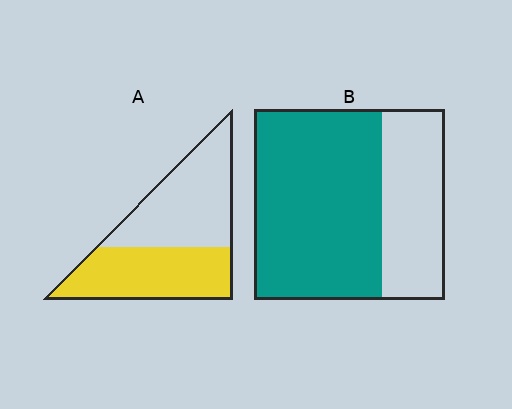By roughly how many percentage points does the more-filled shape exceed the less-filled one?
By roughly 20 percentage points (B over A).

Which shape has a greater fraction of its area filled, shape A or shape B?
Shape B.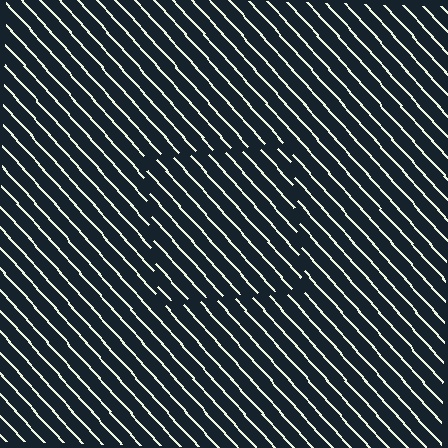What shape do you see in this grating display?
An illusory square. The interior of the shape contains the same grating, shifted by half a period — the contour is defined by the phase discontinuity where line-ends from the inner and outer gratings abut.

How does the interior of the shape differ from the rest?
The interior of the shape contains the same grating, shifted by half a period — the contour is defined by the phase discontinuity where line-ends from the inner and outer gratings abut.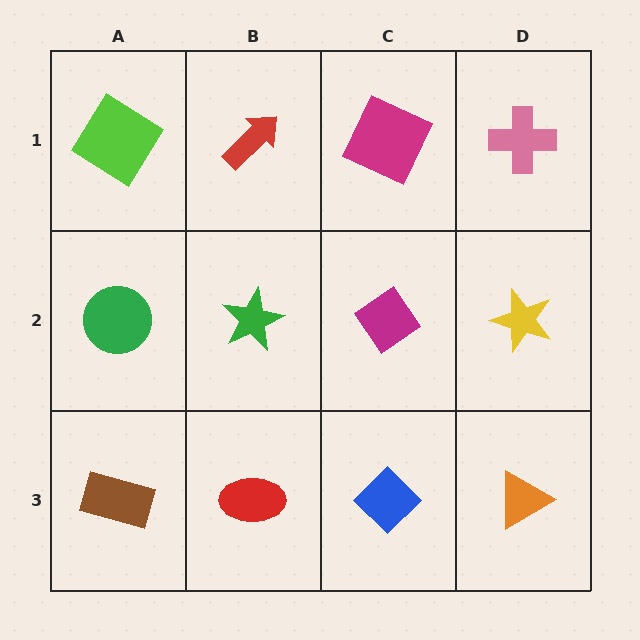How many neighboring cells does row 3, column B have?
3.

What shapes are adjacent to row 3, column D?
A yellow star (row 2, column D), a blue diamond (row 3, column C).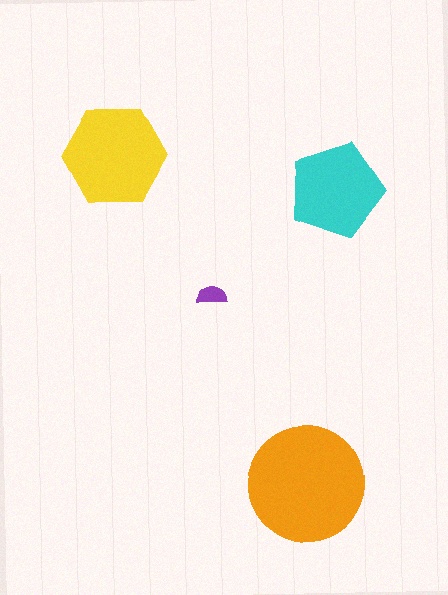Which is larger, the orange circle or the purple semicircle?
The orange circle.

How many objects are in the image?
There are 4 objects in the image.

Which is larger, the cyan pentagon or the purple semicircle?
The cyan pentagon.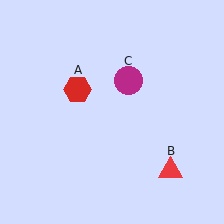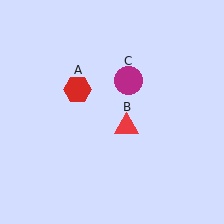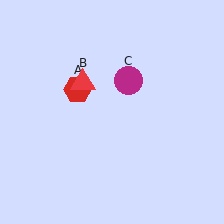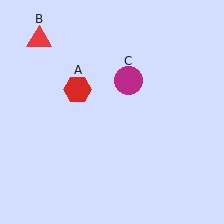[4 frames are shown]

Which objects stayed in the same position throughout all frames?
Red hexagon (object A) and magenta circle (object C) remained stationary.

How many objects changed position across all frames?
1 object changed position: red triangle (object B).